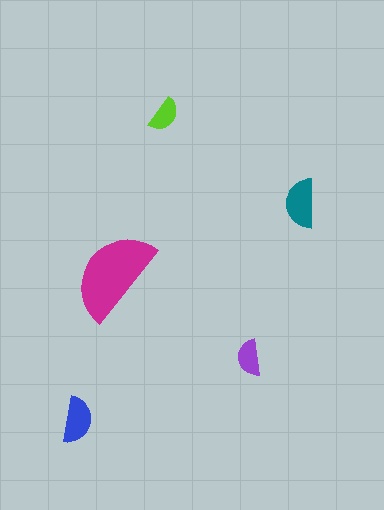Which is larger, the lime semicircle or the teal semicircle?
The teal one.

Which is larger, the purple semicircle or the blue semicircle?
The blue one.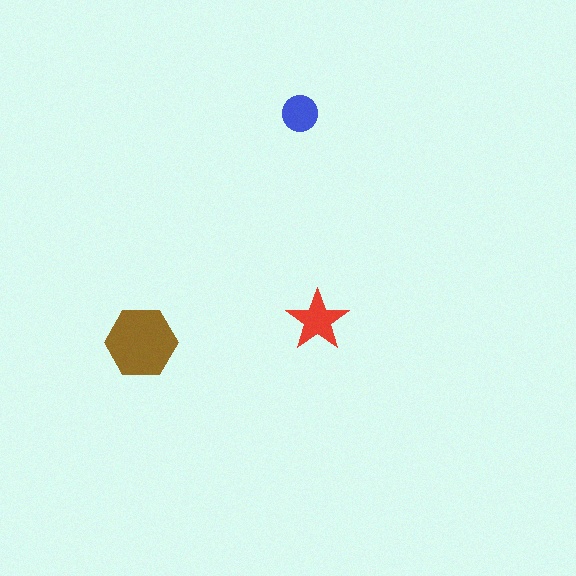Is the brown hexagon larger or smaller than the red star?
Larger.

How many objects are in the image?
There are 3 objects in the image.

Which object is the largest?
The brown hexagon.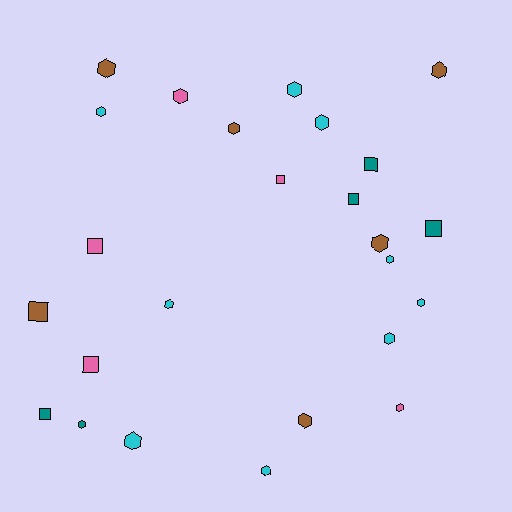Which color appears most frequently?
Cyan, with 9 objects.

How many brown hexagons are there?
There are 5 brown hexagons.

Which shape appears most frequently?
Hexagon, with 17 objects.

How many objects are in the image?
There are 25 objects.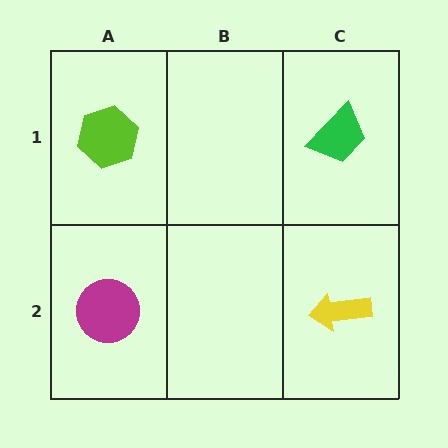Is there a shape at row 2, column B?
No, that cell is empty.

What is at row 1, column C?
A green trapezoid.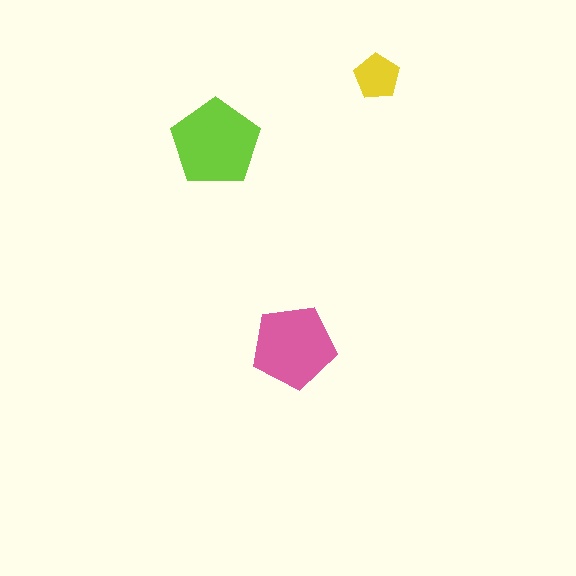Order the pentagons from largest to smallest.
the lime one, the pink one, the yellow one.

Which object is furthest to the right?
The yellow pentagon is rightmost.